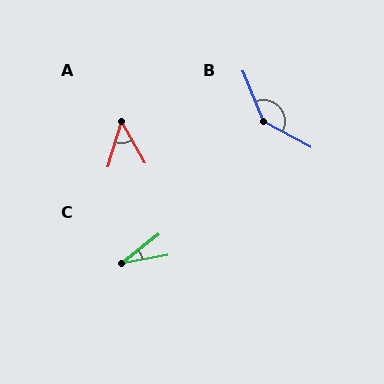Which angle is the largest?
B, at approximately 140 degrees.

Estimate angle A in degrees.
Approximately 47 degrees.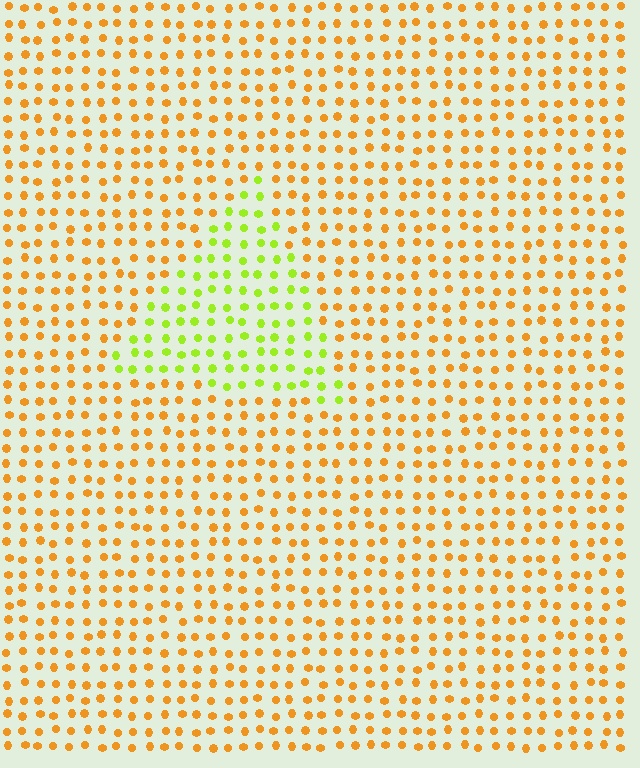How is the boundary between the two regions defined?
The boundary is defined purely by a slight shift in hue (about 51 degrees). Spacing, size, and orientation are identical on both sides.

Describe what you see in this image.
The image is filled with small orange elements in a uniform arrangement. A triangle-shaped region is visible where the elements are tinted to a slightly different hue, forming a subtle color boundary.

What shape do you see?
I see a triangle.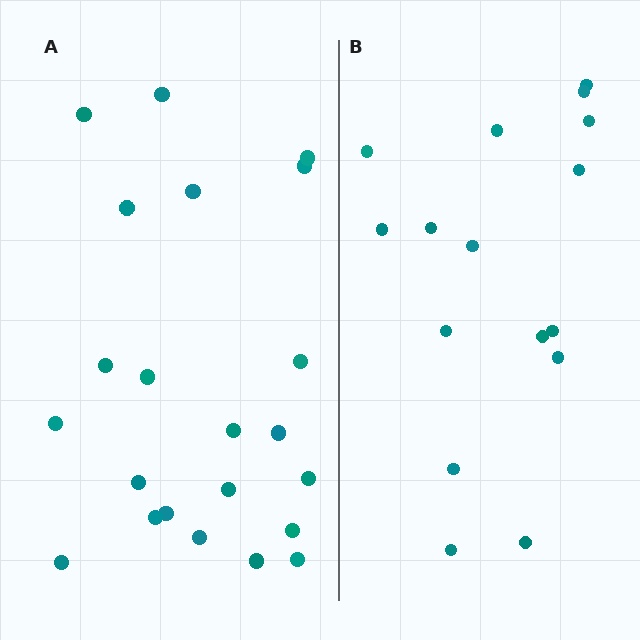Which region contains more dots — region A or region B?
Region A (the left region) has more dots.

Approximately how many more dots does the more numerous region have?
Region A has about 6 more dots than region B.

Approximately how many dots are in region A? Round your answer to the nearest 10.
About 20 dots. (The exact count is 22, which rounds to 20.)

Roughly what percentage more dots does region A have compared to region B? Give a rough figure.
About 40% more.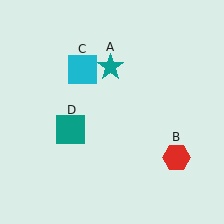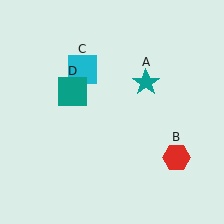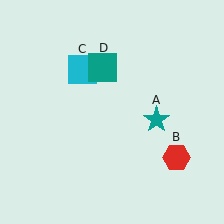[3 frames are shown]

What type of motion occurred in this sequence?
The teal star (object A), teal square (object D) rotated clockwise around the center of the scene.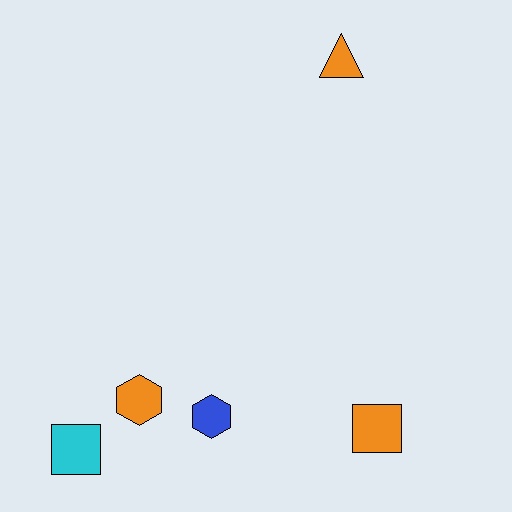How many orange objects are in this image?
There are 3 orange objects.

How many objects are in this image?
There are 5 objects.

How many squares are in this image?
There are 2 squares.